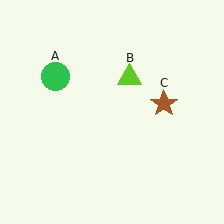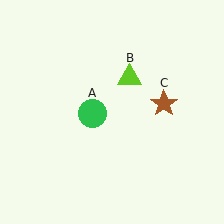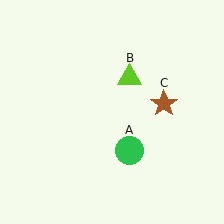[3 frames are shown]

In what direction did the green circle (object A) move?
The green circle (object A) moved down and to the right.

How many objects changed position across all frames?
1 object changed position: green circle (object A).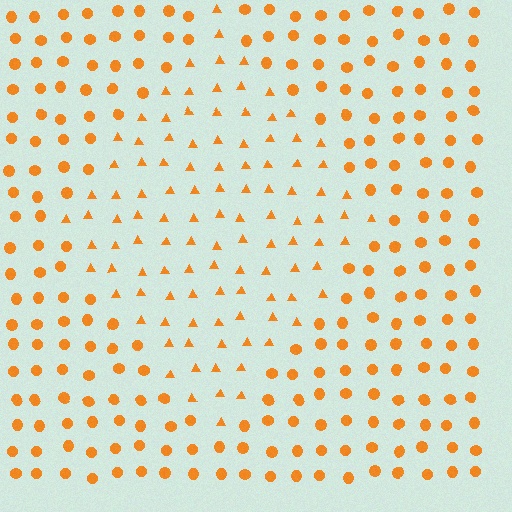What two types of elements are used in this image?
The image uses triangles inside the diamond region and circles outside it.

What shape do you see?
I see a diamond.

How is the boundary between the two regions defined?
The boundary is defined by a change in element shape: triangles inside vs. circles outside. All elements share the same color and spacing.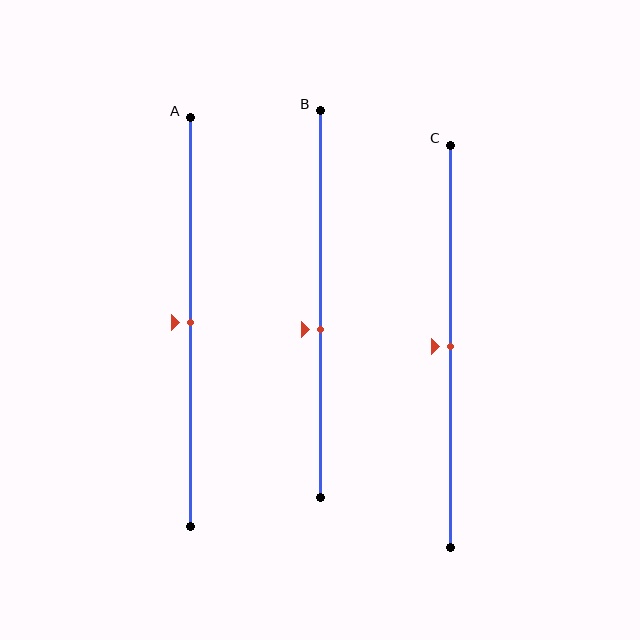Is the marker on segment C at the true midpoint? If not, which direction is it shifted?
Yes, the marker on segment C is at the true midpoint.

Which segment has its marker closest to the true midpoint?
Segment A has its marker closest to the true midpoint.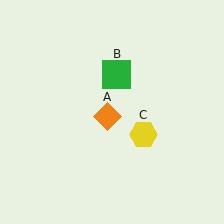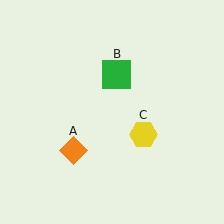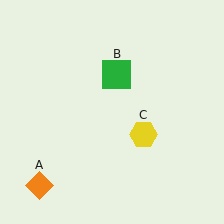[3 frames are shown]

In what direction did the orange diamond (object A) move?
The orange diamond (object A) moved down and to the left.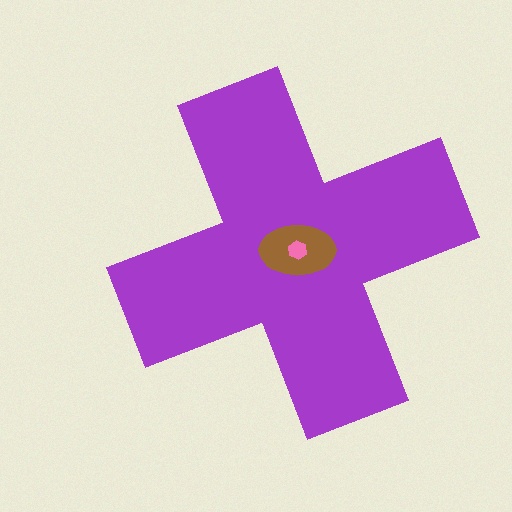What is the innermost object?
The pink hexagon.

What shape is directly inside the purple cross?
The brown ellipse.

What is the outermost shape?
The purple cross.